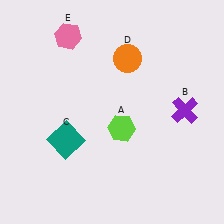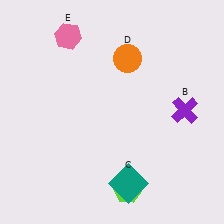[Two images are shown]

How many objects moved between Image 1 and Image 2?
2 objects moved between the two images.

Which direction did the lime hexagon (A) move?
The lime hexagon (A) moved down.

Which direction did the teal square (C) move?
The teal square (C) moved right.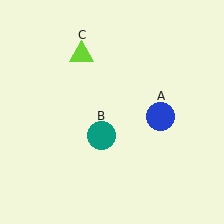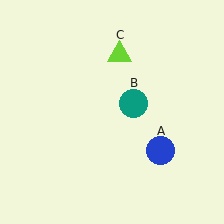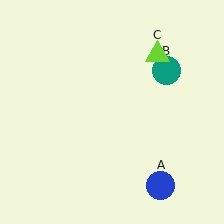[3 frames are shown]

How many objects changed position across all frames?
3 objects changed position: blue circle (object A), teal circle (object B), lime triangle (object C).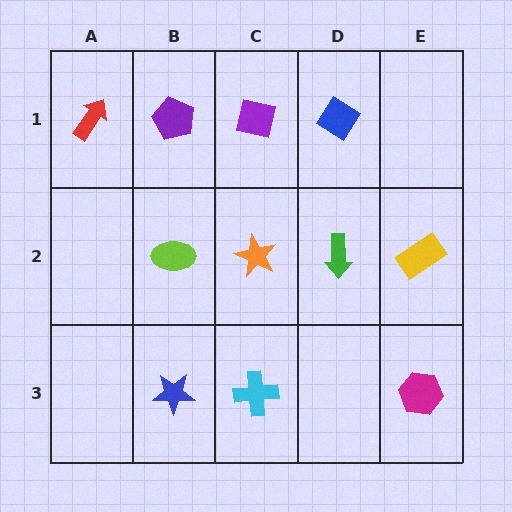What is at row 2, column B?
A lime ellipse.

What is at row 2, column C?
An orange star.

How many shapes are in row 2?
4 shapes.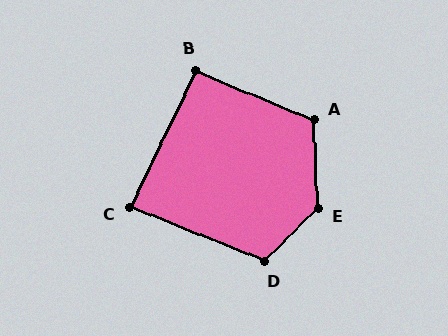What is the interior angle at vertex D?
Approximately 113 degrees (obtuse).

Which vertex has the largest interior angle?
E, at approximately 133 degrees.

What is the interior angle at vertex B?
Approximately 93 degrees (approximately right).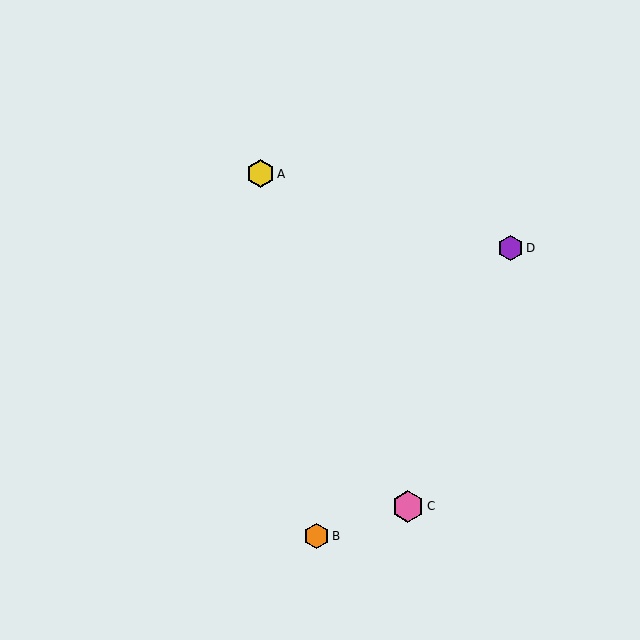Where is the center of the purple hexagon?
The center of the purple hexagon is at (510, 248).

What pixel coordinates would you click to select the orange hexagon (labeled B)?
Click at (316, 536) to select the orange hexagon B.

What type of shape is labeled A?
Shape A is a yellow hexagon.